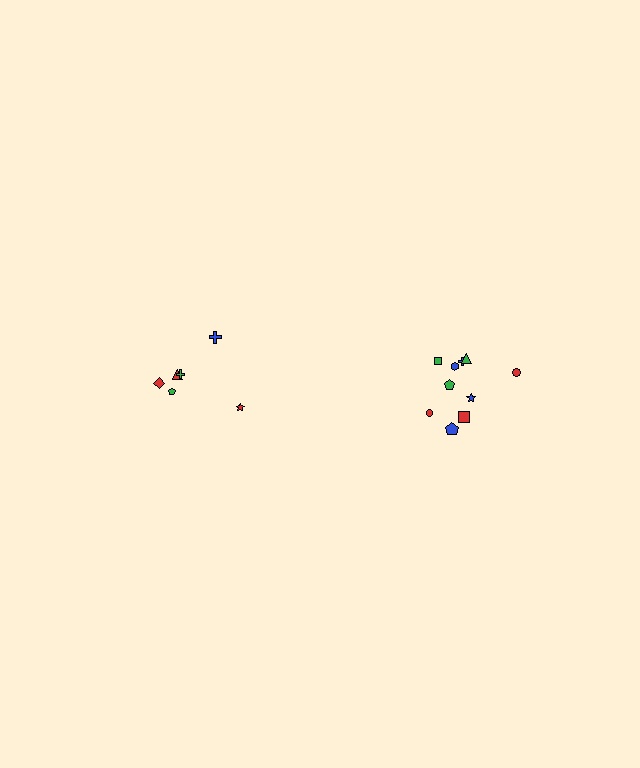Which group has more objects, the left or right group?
The right group.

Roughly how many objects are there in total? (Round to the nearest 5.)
Roughly 15 objects in total.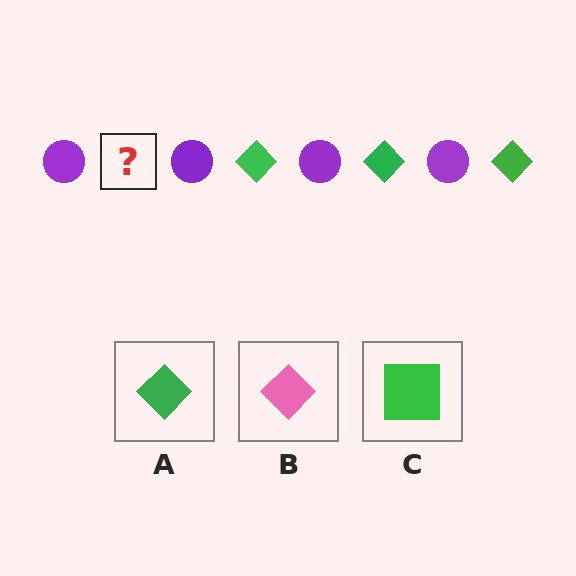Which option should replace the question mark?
Option A.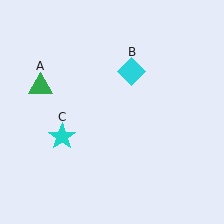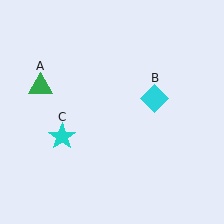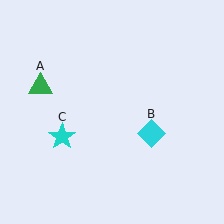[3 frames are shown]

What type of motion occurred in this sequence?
The cyan diamond (object B) rotated clockwise around the center of the scene.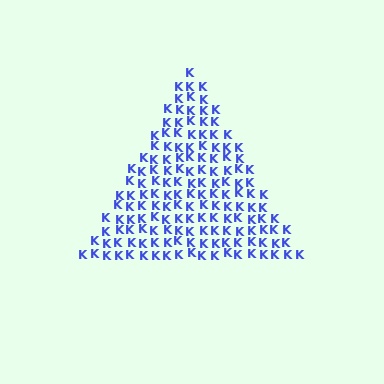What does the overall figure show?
The overall figure shows a triangle.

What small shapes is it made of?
It is made of small letter K's.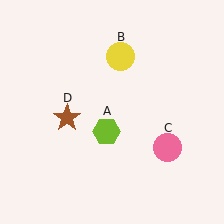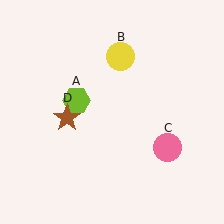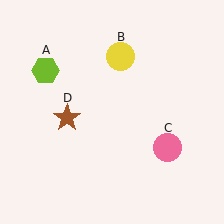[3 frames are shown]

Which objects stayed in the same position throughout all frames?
Yellow circle (object B) and pink circle (object C) and brown star (object D) remained stationary.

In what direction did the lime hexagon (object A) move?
The lime hexagon (object A) moved up and to the left.